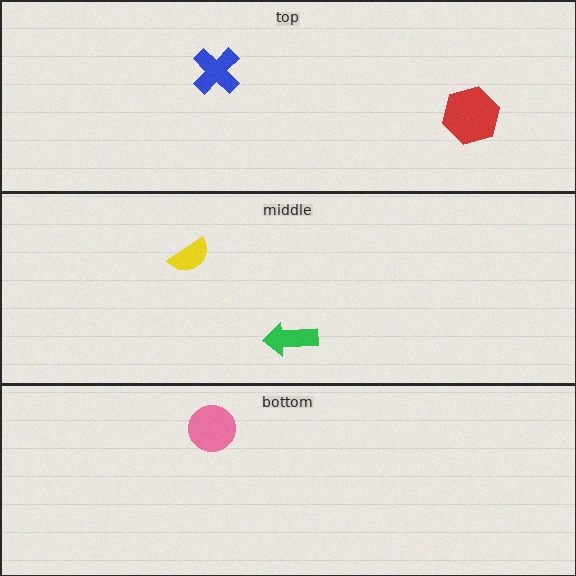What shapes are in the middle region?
The yellow semicircle, the green arrow.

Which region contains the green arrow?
The middle region.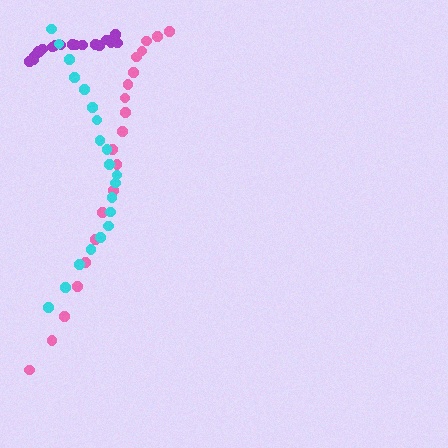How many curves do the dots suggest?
There are 3 distinct paths.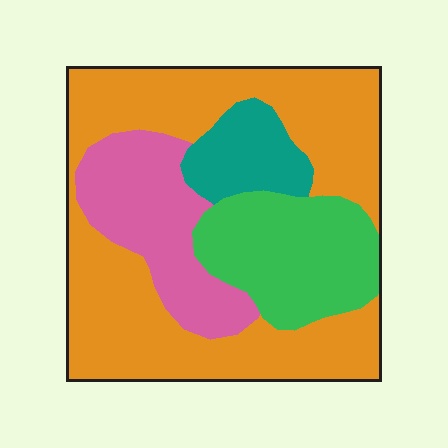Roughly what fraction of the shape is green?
Green covers 20% of the shape.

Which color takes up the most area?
Orange, at roughly 55%.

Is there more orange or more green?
Orange.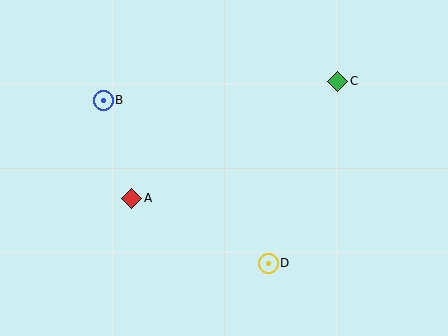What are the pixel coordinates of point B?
Point B is at (103, 100).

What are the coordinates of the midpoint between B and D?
The midpoint between B and D is at (186, 182).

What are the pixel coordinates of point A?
Point A is at (132, 198).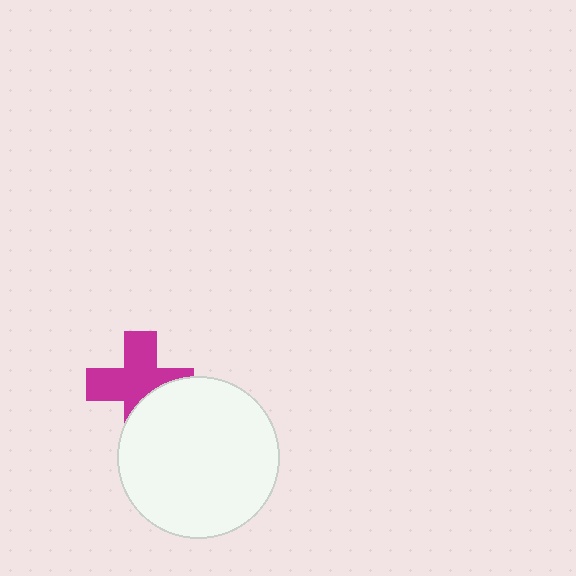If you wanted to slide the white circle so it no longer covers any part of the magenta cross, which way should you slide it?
Slide it toward the lower-right — that is the most direct way to separate the two shapes.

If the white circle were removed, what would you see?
You would see the complete magenta cross.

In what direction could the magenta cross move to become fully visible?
The magenta cross could move toward the upper-left. That would shift it out from behind the white circle entirely.